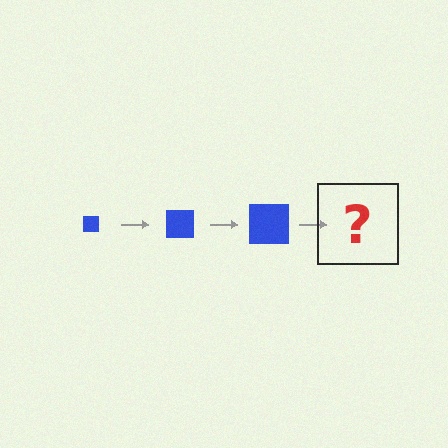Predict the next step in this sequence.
The next step is a blue square, larger than the previous one.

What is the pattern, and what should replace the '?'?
The pattern is that the square gets progressively larger each step. The '?' should be a blue square, larger than the previous one.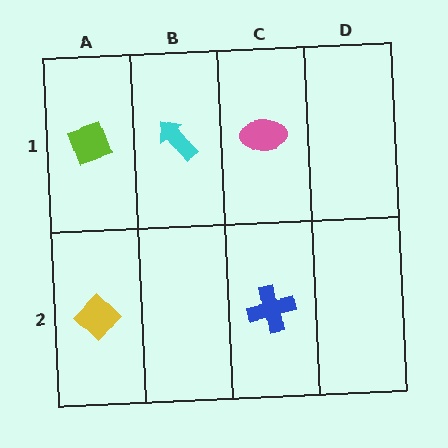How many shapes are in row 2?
2 shapes.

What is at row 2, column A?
A yellow diamond.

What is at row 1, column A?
A lime diamond.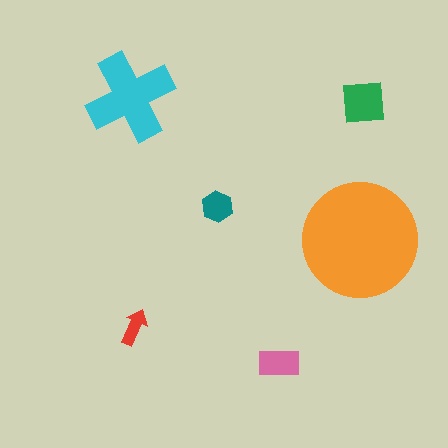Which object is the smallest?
The red arrow.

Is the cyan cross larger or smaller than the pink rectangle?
Larger.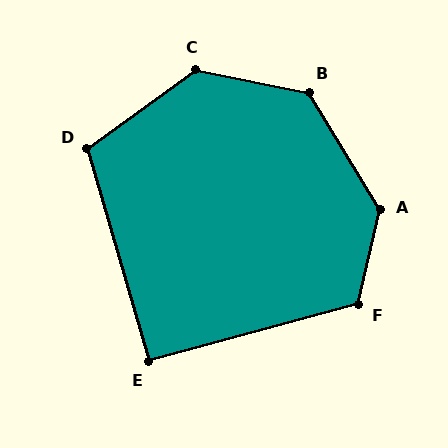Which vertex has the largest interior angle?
A, at approximately 136 degrees.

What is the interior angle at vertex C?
Approximately 133 degrees (obtuse).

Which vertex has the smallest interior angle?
E, at approximately 91 degrees.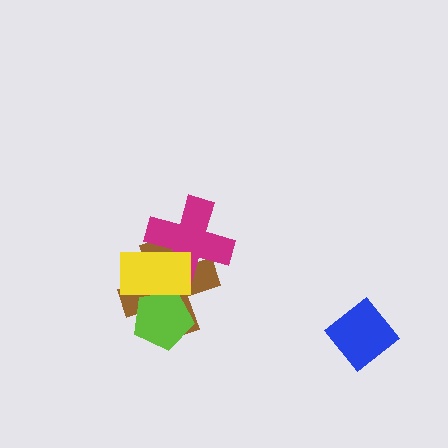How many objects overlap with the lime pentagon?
2 objects overlap with the lime pentagon.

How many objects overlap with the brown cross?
3 objects overlap with the brown cross.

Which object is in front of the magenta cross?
The yellow rectangle is in front of the magenta cross.